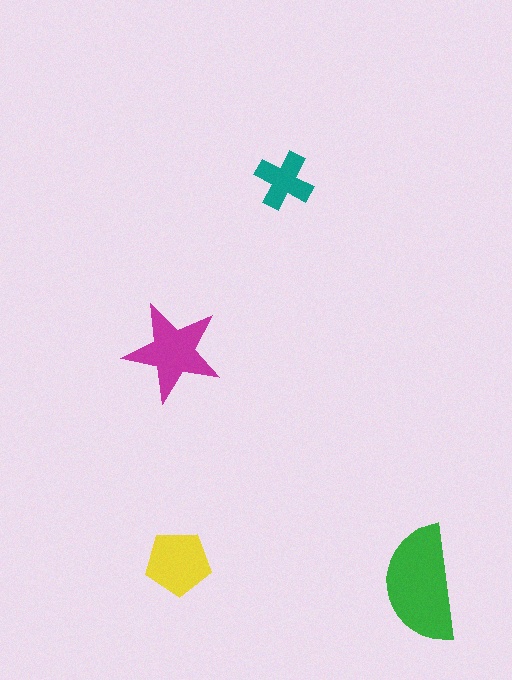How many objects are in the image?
There are 4 objects in the image.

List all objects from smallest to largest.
The teal cross, the yellow pentagon, the magenta star, the green semicircle.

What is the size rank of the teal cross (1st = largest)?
4th.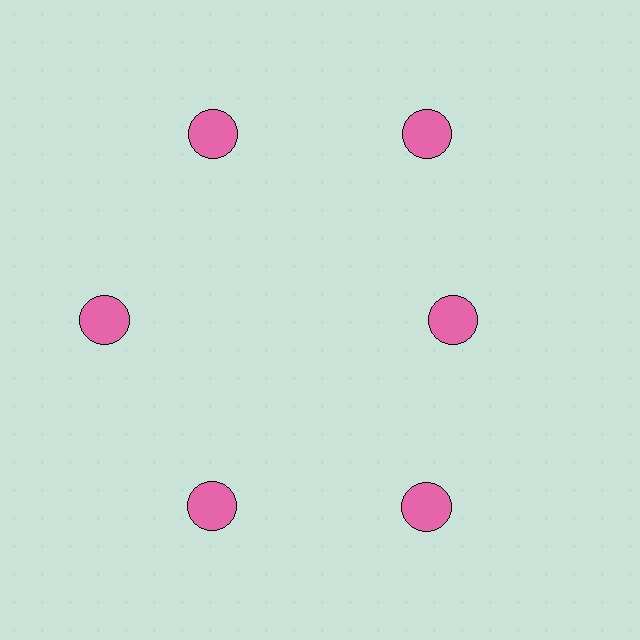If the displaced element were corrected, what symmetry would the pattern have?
It would have 6-fold rotational symmetry — the pattern would map onto itself every 60 degrees.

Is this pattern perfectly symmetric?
No. The 6 pink circles are arranged in a ring, but one element near the 3 o'clock position is pulled inward toward the center, breaking the 6-fold rotational symmetry.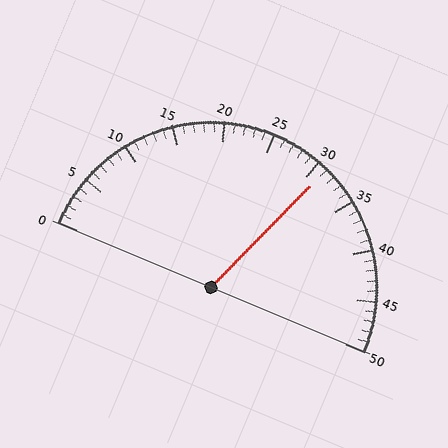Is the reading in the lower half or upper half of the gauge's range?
The reading is in the upper half of the range (0 to 50).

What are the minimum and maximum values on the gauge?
The gauge ranges from 0 to 50.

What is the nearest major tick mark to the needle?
The nearest major tick mark is 30.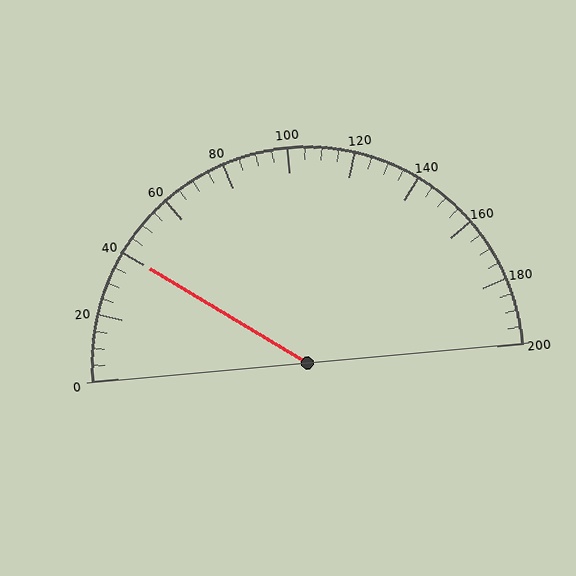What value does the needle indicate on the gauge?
The needle indicates approximately 40.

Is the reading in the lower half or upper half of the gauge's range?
The reading is in the lower half of the range (0 to 200).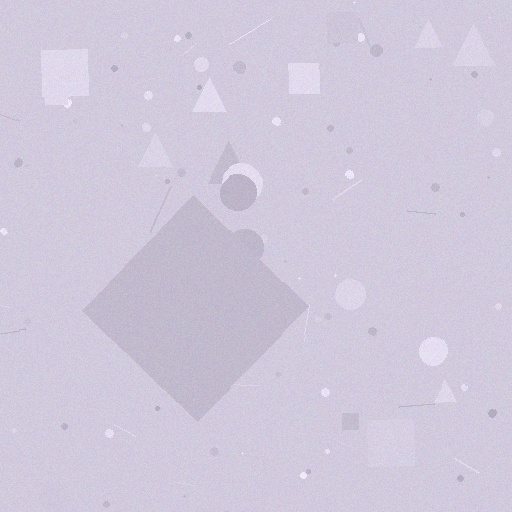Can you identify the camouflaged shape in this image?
The camouflaged shape is a diamond.